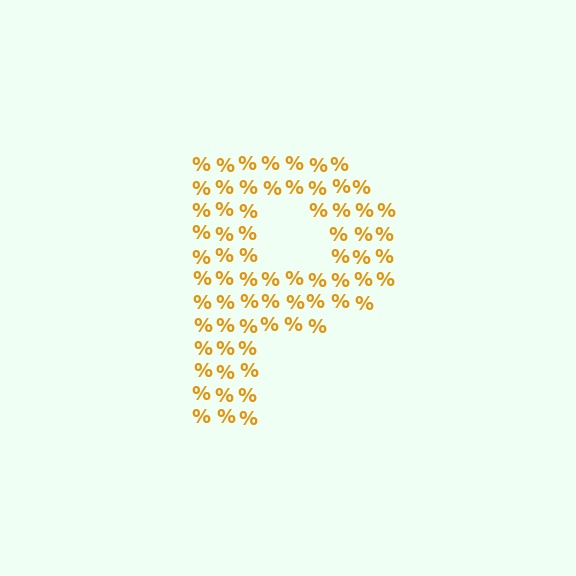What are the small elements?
The small elements are percent signs.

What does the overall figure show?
The overall figure shows the letter P.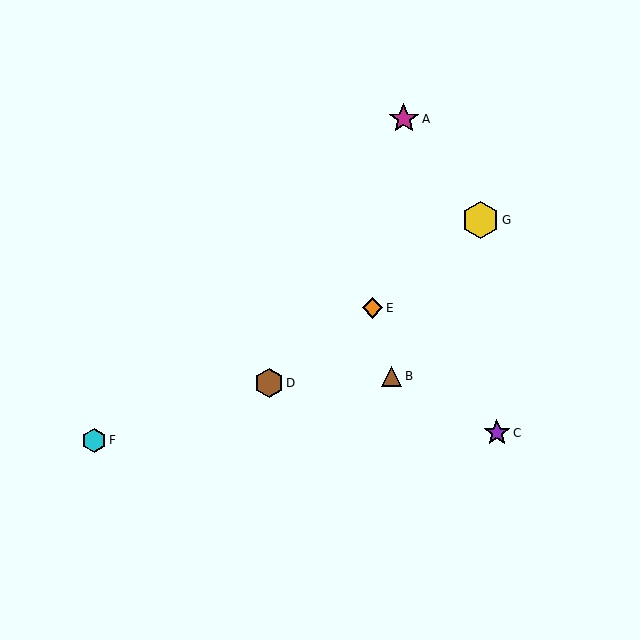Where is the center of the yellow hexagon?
The center of the yellow hexagon is at (480, 220).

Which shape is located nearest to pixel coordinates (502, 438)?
The purple star (labeled C) at (497, 433) is nearest to that location.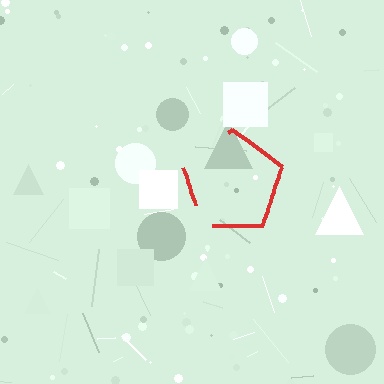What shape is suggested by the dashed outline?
The dashed outline suggests a pentagon.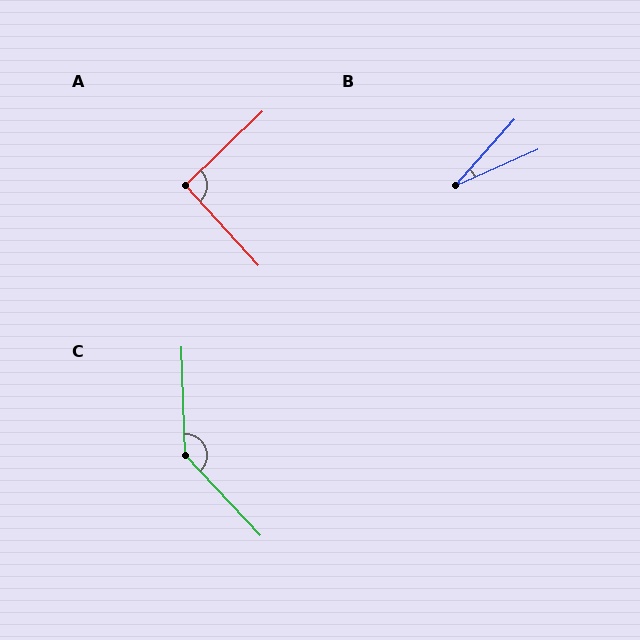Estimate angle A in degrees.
Approximately 92 degrees.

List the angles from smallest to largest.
B (24°), A (92°), C (139°).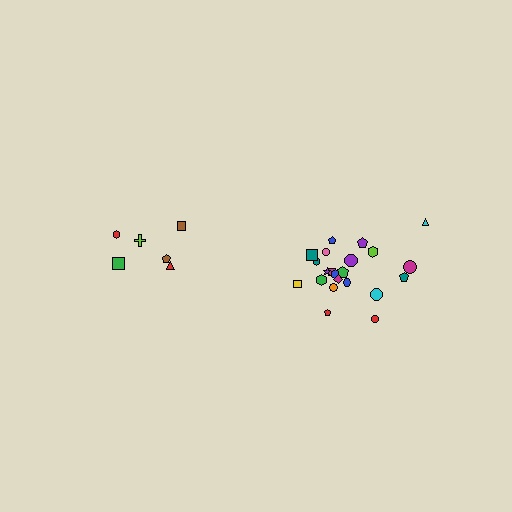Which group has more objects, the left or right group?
The right group.